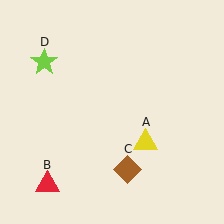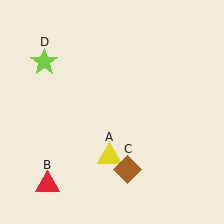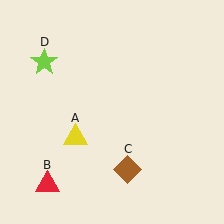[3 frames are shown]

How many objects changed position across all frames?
1 object changed position: yellow triangle (object A).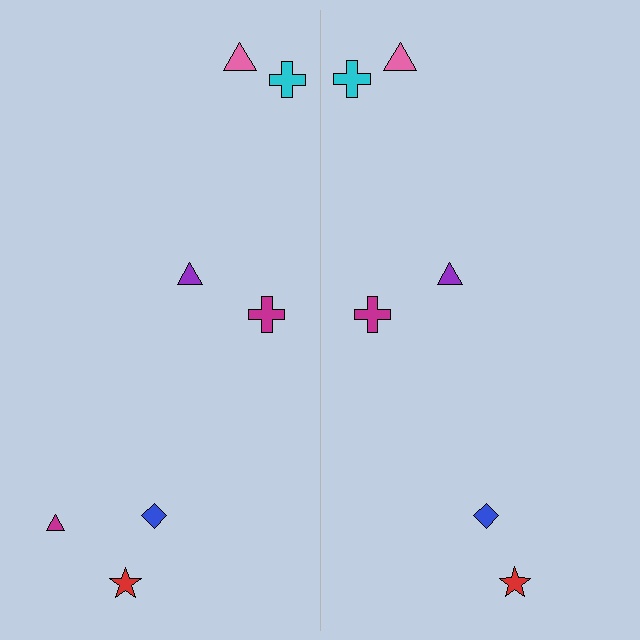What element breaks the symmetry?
A magenta triangle is missing from the right side.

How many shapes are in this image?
There are 13 shapes in this image.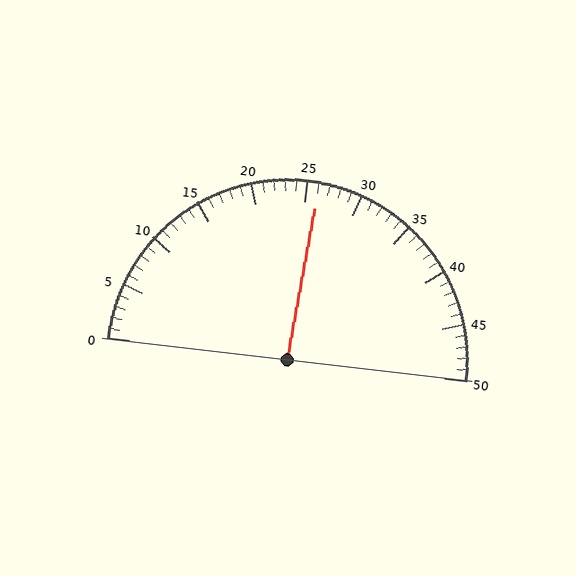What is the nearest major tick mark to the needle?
The nearest major tick mark is 25.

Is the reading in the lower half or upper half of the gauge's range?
The reading is in the upper half of the range (0 to 50).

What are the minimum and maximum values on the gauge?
The gauge ranges from 0 to 50.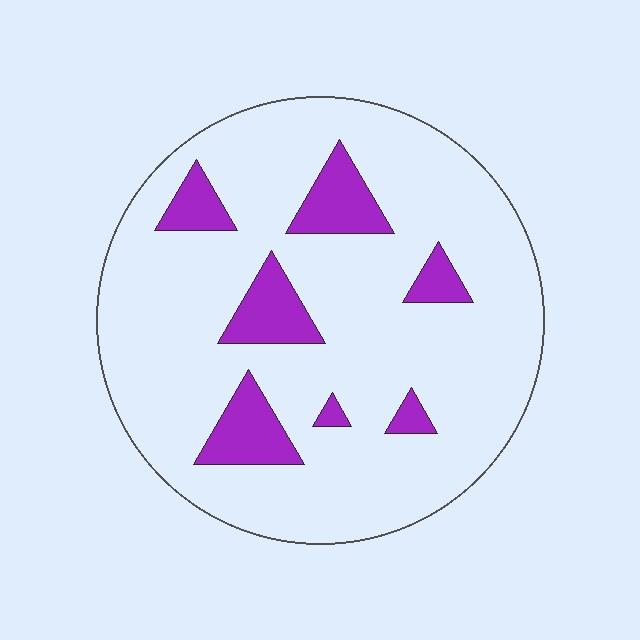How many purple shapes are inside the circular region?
7.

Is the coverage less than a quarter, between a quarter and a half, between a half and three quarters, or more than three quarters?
Less than a quarter.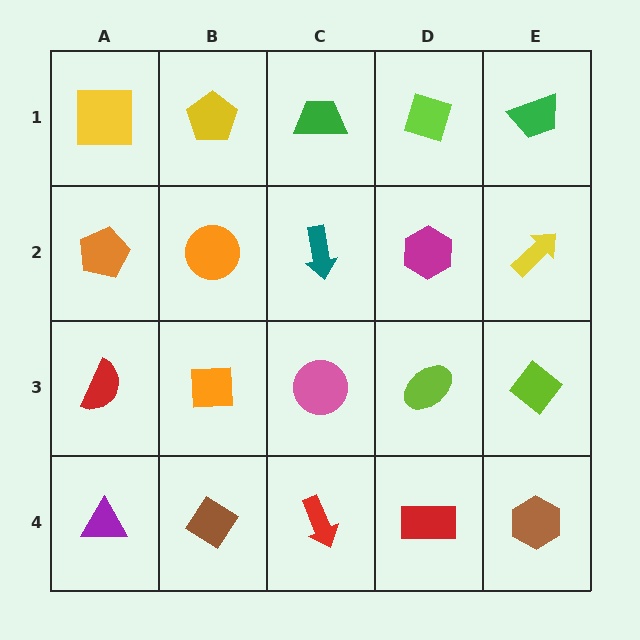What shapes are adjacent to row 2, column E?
A green trapezoid (row 1, column E), a lime diamond (row 3, column E), a magenta hexagon (row 2, column D).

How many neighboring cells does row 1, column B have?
3.